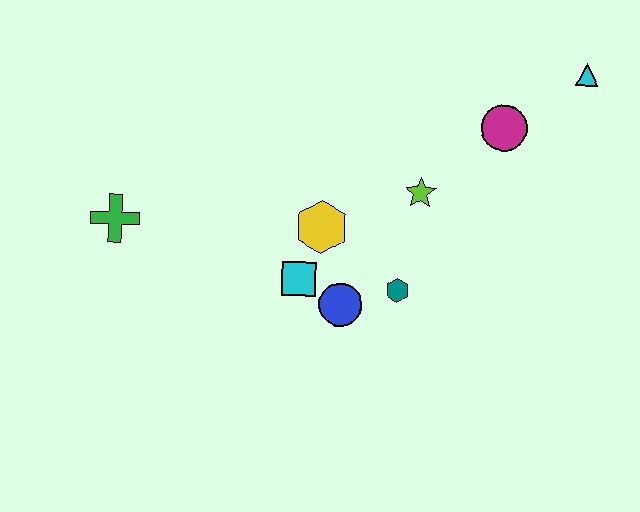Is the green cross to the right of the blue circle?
No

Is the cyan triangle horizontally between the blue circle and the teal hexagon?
No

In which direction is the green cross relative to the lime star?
The green cross is to the left of the lime star.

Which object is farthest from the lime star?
The green cross is farthest from the lime star.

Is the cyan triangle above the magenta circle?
Yes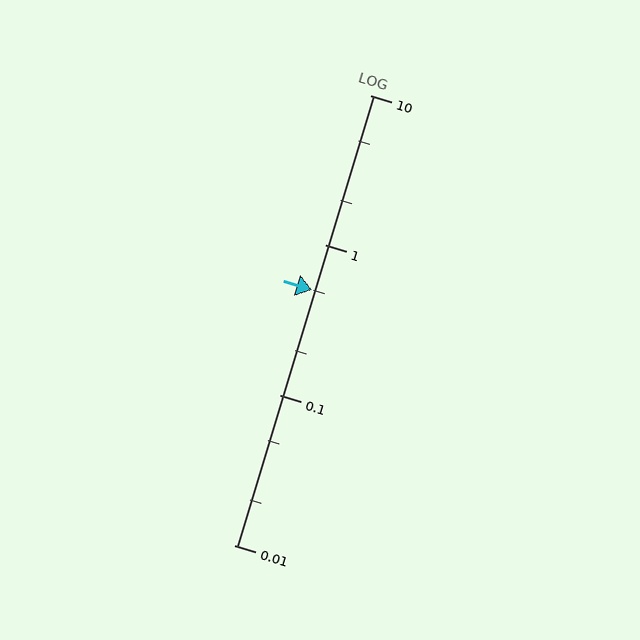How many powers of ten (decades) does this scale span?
The scale spans 3 decades, from 0.01 to 10.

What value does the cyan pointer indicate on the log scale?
The pointer indicates approximately 0.5.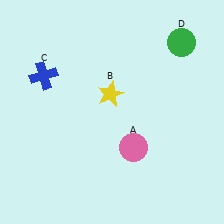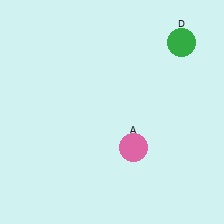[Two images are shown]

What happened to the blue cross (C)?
The blue cross (C) was removed in Image 2. It was in the top-left area of Image 1.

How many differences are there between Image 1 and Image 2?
There are 2 differences between the two images.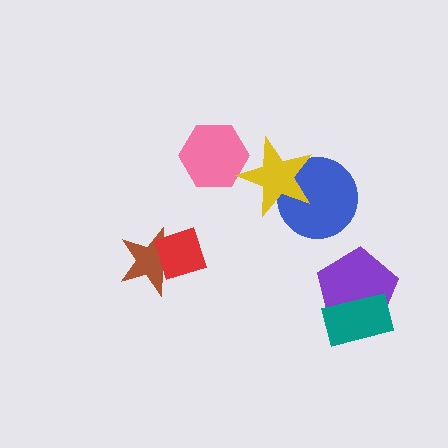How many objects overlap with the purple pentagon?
1 object overlaps with the purple pentagon.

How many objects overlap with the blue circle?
1 object overlaps with the blue circle.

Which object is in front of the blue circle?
The yellow star is in front of the blue circle.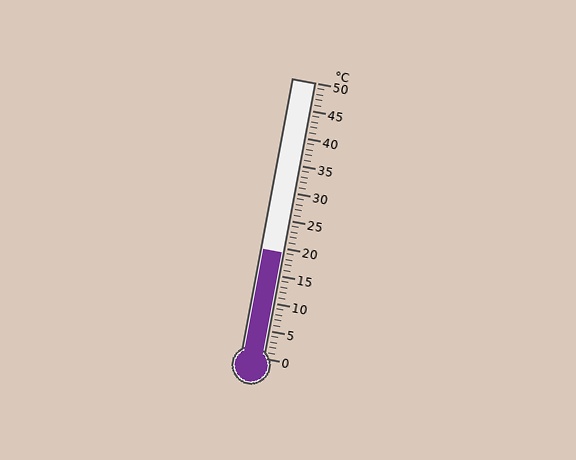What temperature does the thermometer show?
The thermometer shows approximately 19°C.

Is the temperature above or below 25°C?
The temperature is below 25°C.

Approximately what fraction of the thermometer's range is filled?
The thermometer is filled to approximately 40% of its range.